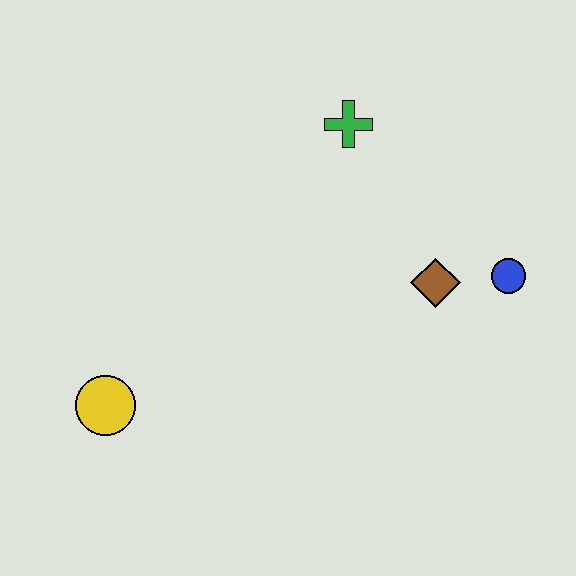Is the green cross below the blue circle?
No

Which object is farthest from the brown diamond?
The yellow circle is farthest from the brown diamond.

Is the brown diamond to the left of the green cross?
No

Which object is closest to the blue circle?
The brown diamond is closest to the blue circle.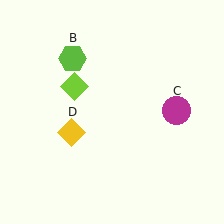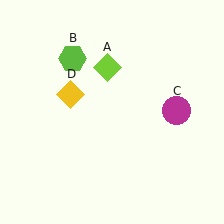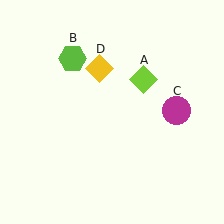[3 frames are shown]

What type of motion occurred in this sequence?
The lime diamond (object A), yellow diamond (object D) rotated clockwise around the center of the scene.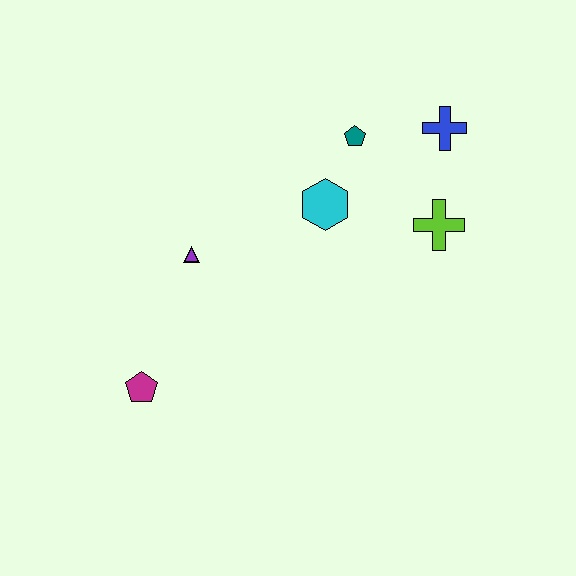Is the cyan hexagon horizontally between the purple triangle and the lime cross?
Yes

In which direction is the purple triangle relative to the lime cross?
The purple triangle is to the left of the lime cross.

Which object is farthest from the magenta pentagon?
The blue cross is farthest from the magenta pentagon.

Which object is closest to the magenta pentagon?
The purple triangle is closest to the magenta pentagon.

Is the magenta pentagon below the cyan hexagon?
Yes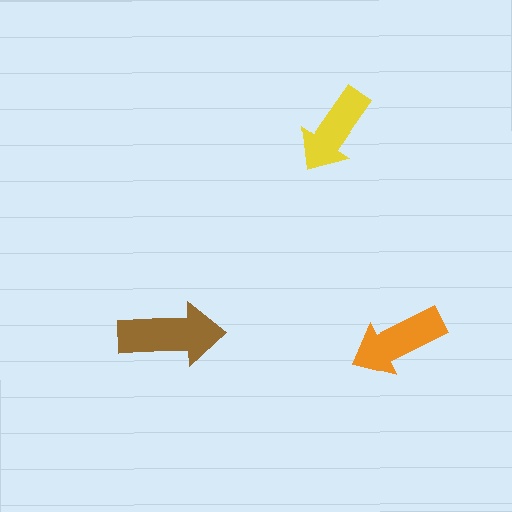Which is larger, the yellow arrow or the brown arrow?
The brown one.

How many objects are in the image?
There are 3 objects in the image.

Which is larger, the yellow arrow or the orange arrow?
The orange one.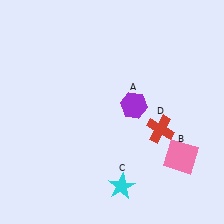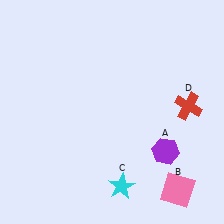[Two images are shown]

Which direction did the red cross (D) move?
The red cross (D) moved right.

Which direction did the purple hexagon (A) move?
The purple hexagon (A) moved down.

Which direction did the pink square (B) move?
The pink square (B) moved down.